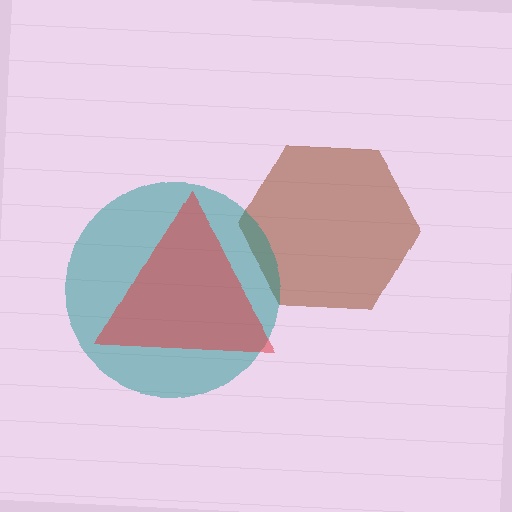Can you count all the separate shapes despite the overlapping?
Yes, there are 3 separate shapes.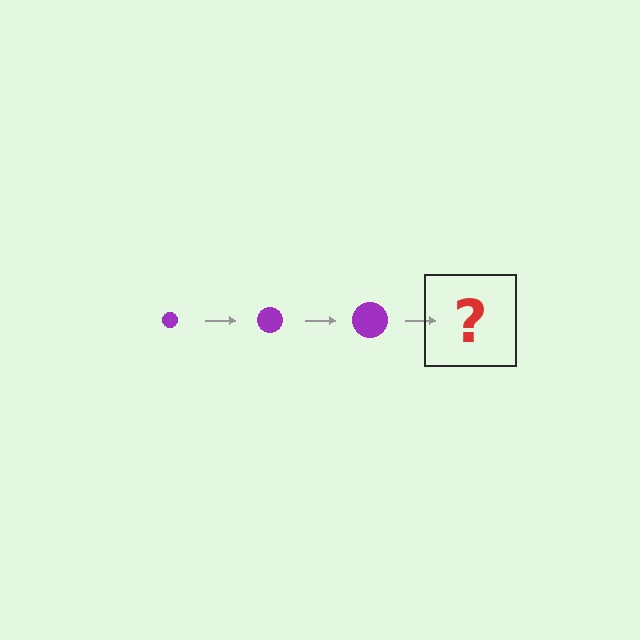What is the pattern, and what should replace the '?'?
The pattern is that the circle gets progressively larger each step. The '?' should be a purple circle, larger than the previous one.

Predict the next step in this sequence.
The next step is a purple circle, larger than the previous one.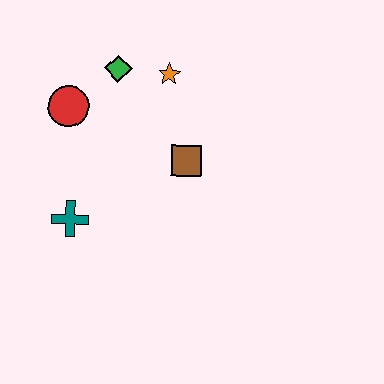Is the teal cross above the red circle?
No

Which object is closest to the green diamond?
The orange star is closest to the green diamond.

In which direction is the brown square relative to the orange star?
The brown square is below the orange star.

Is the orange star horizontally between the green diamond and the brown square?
Yes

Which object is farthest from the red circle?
The brown square is farthest from the red circle.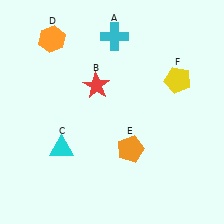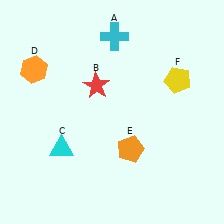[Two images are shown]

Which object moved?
The orange hexagon (D) moved down.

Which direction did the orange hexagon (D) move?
The orange hexagon (D) moved down.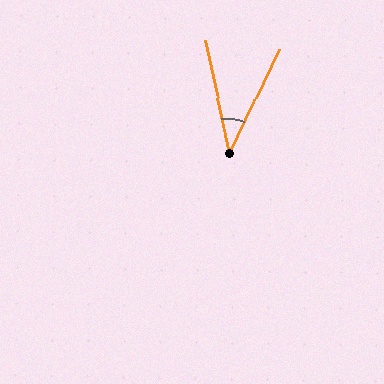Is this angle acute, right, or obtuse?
It is acute.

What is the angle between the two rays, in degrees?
Approximately 37 degrees.